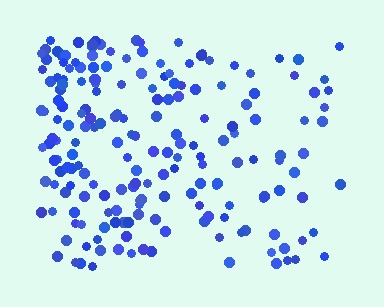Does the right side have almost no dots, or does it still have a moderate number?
Still a moderate number, just noticeably fewer than the left.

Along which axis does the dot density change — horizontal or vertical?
Horizontal.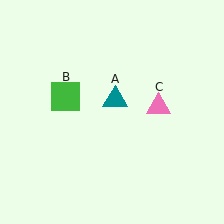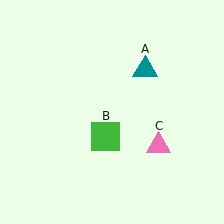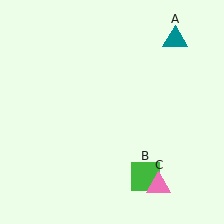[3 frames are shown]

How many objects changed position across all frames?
3 objects changed position: teal triangle (object A), green square (object B), pink triangle (object C).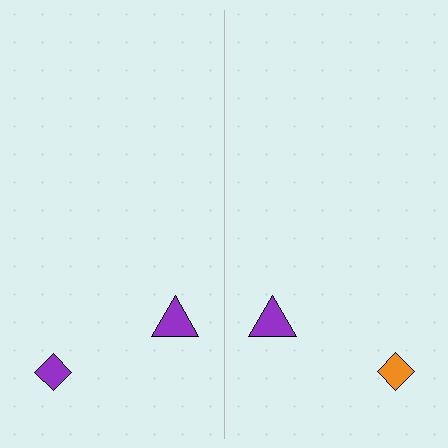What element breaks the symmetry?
The orange diamond on the right side breaks the symmetry — its mirror counterpart is purple.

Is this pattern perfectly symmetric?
No, the pattern is not perfectly symmetric. The orange diamond on the right side breaks the symmetry — its mirror counterpart is purple.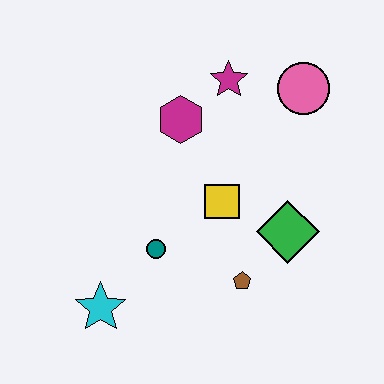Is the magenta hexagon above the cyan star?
Yes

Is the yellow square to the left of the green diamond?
Yes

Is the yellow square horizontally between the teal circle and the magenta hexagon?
No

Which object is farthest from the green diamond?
The cyan star is farthest from the green diamond.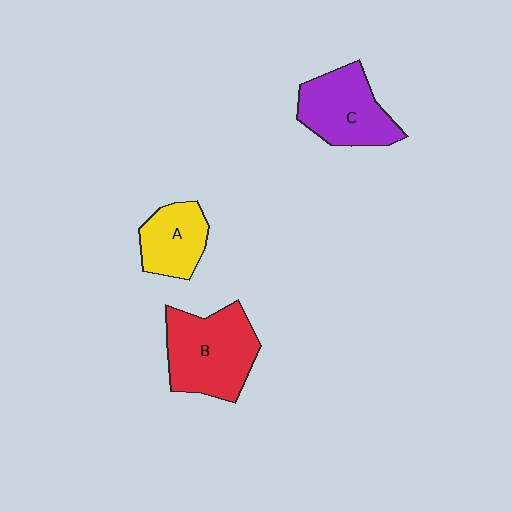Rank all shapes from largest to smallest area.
From largest to smallest: B (red), C (purple), A (yellow).